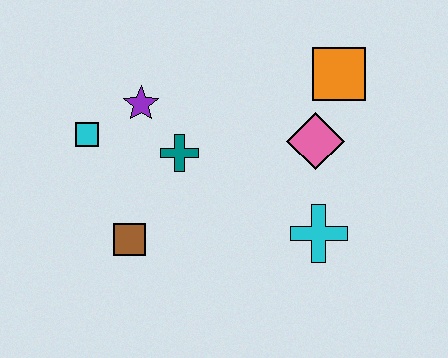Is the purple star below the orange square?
Yes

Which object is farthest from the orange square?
The brown square is farthest from the orange square.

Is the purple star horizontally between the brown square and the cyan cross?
Yes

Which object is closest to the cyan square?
The purple star is closest to the cyan square.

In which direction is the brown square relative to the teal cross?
The brown square is below the teal cross.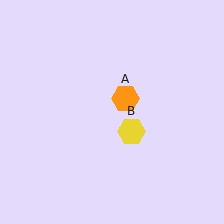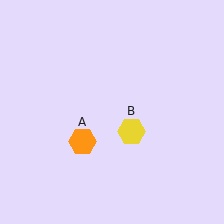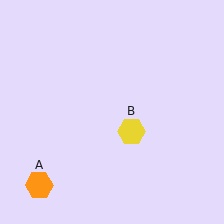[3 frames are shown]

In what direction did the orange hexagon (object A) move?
The orange hexagon (object A) moved down and to the left.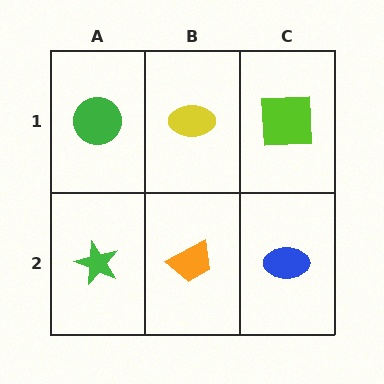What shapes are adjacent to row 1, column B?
An orange trapezoid (row 2, column B), a green circle (row 1, column A), a lime square (row 1, column C).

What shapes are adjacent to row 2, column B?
A yellow ellipse (row 1, column B), a green star (row 2, column A), a blue ellipse (row 2, column C).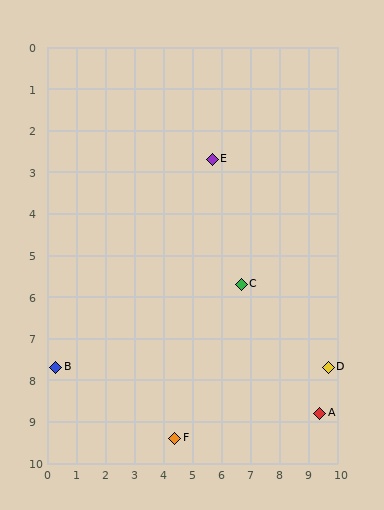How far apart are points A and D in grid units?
Points A and D are about 1.1 grid units apart.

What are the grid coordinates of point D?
Point D is at approximately (9.7, 7.7).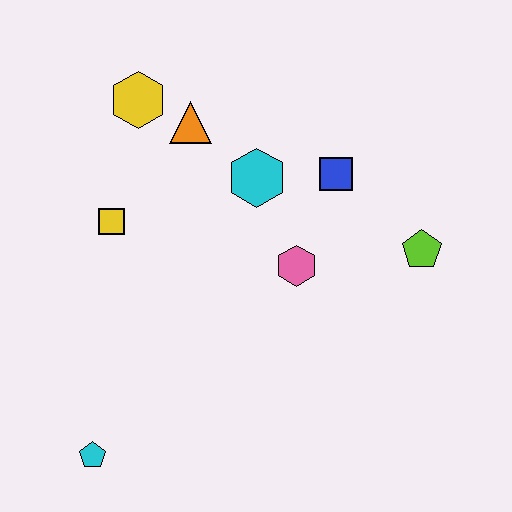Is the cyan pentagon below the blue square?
Yes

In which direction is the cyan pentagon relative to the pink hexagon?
The cyan pentagon is to the left of the pink hexagon.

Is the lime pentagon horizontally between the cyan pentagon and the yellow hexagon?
No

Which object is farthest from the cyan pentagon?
The lime pentagon is farthest from the cyan pentagon.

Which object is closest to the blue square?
The cyan hexagon is closest to the blue square.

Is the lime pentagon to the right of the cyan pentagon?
Yes